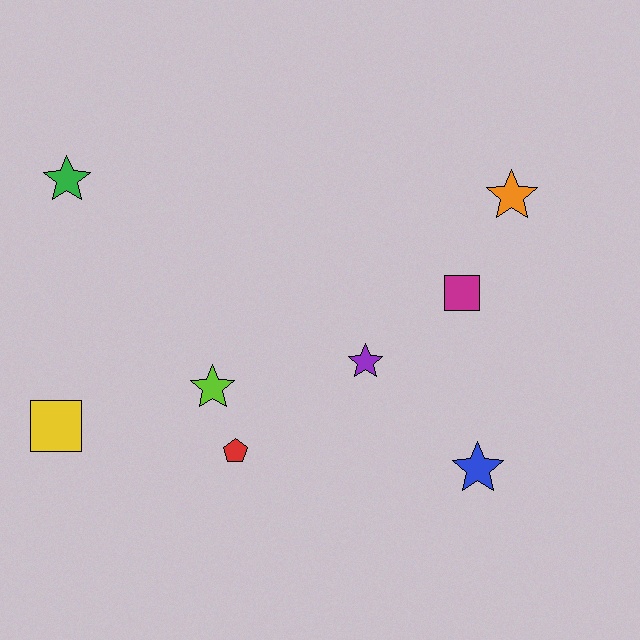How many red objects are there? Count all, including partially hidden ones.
There is 1 red object.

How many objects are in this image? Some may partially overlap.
There are 8 objects.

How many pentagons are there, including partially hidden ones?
There is 1 pentagon.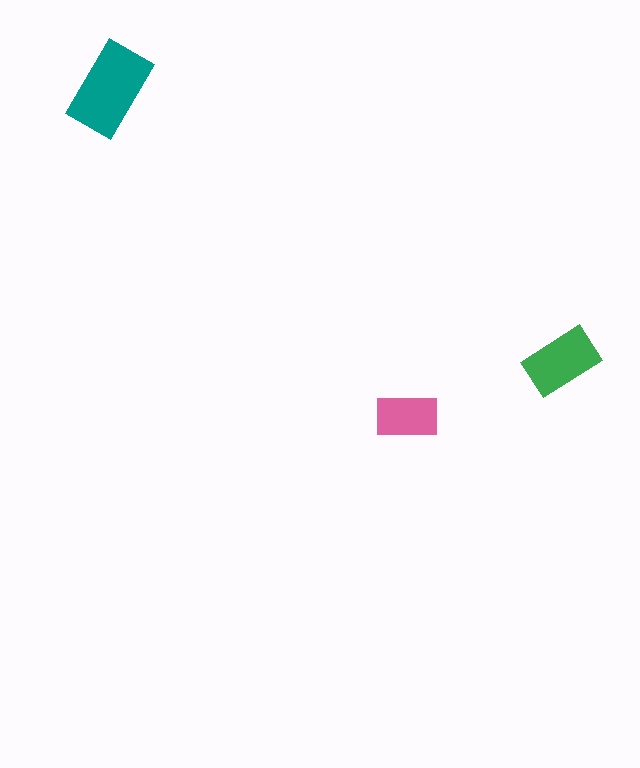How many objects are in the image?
There are 3 objects in the image.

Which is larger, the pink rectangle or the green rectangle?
The green one.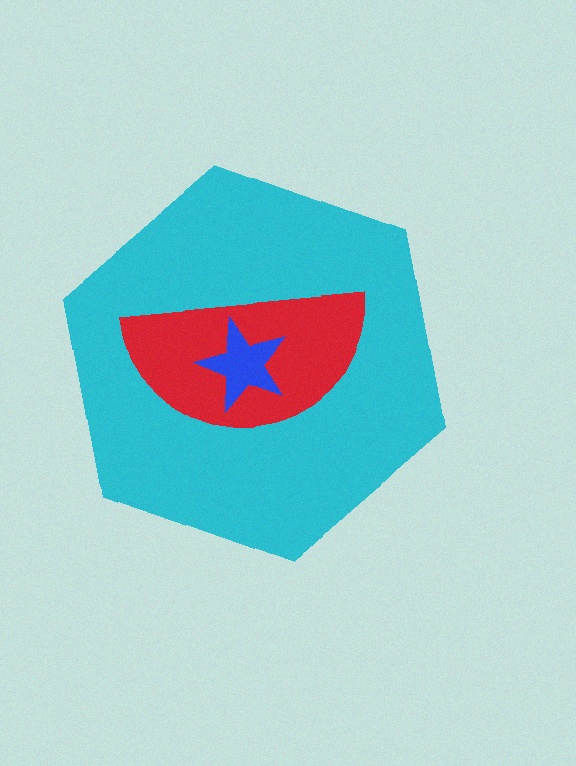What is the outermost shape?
The cyan hexagon.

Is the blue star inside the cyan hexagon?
Yes.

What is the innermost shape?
The blue star.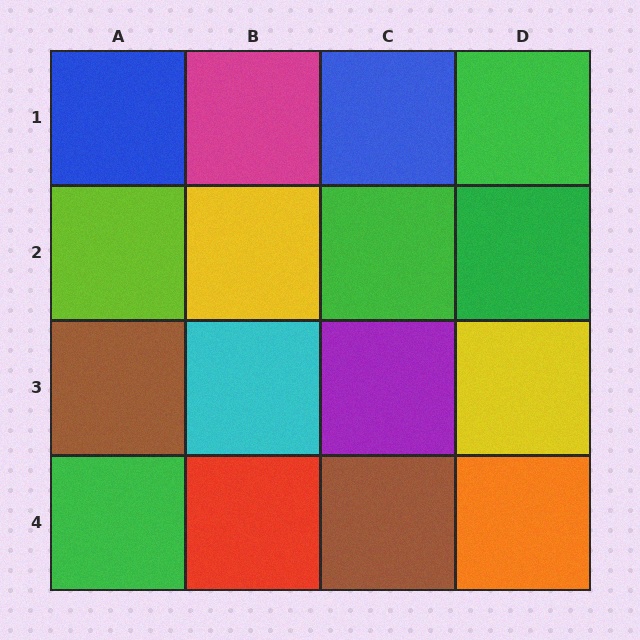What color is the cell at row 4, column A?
Green.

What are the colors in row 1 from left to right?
Blue, magenta, blue, green.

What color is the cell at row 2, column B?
Yellow.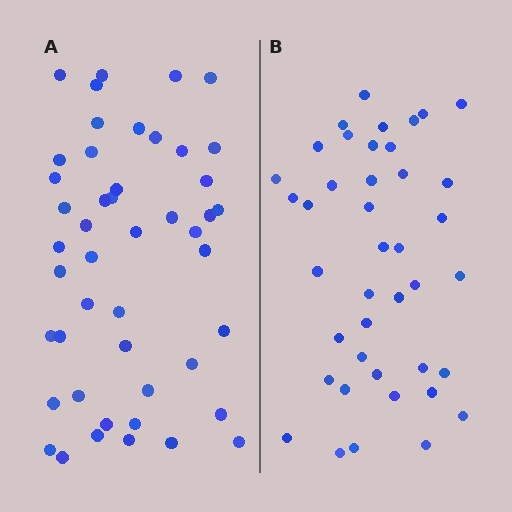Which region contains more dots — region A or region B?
Region A (the left region) has more dots.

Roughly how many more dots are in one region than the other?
Region A has about 6 more dots than region B.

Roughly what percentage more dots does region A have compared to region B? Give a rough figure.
About 15% more.